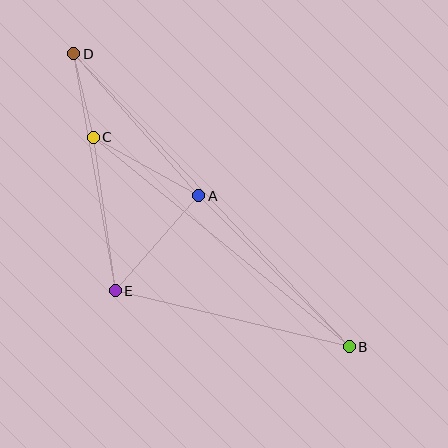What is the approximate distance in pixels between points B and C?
The distance between B and C is approximately 331 pixels.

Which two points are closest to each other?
Points C and D are closest to each other.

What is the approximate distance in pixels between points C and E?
The distance between C and E is approximately 155 pixels.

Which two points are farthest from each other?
Points B and D are farthest from each other.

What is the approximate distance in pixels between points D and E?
The distance between D and E is approximately 240 pixels.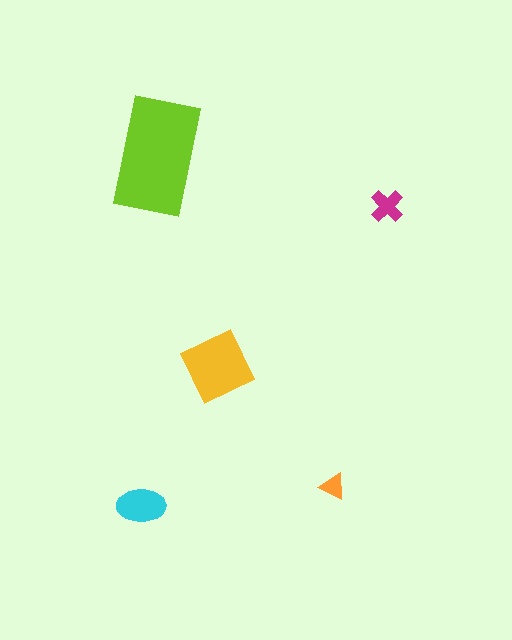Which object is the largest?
The lime rectangle.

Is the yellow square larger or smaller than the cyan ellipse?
Larger.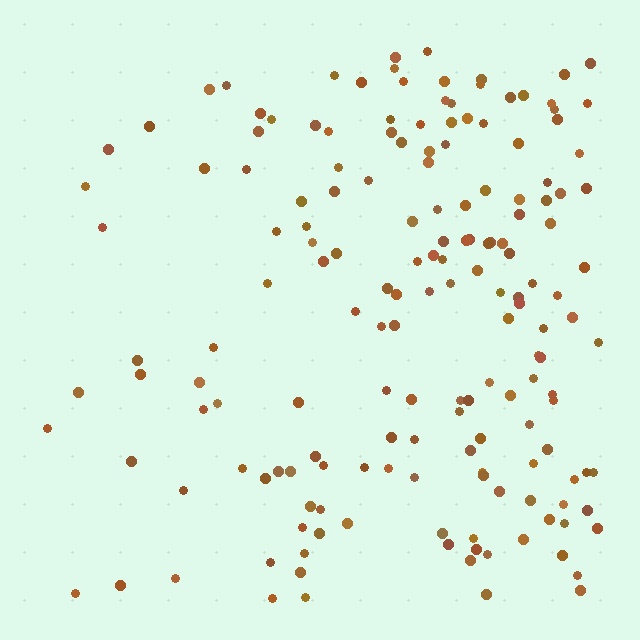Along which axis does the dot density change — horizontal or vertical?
Horizontal.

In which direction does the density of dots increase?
From left to right, with the right side densest.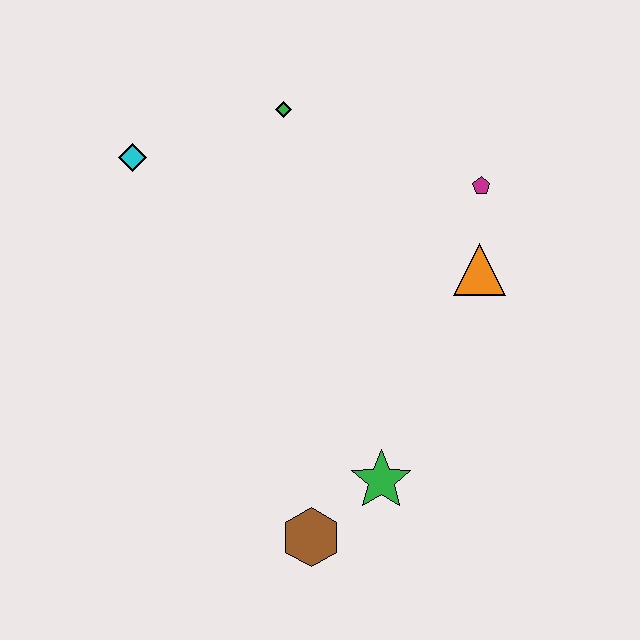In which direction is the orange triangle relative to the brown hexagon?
The orange triangle is above the brown hexagon.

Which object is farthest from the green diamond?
The brown hexagon is farthest from the green diamond.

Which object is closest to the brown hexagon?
The green star is closest to the brown hexagon.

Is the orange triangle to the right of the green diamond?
Yes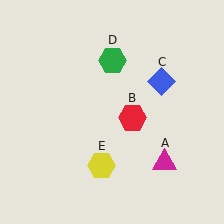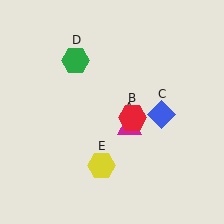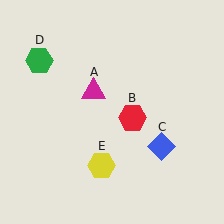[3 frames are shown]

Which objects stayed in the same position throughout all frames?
Red hexagon (object B) and yellow hexagon (object E) remained stationary.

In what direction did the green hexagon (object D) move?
The green hexagon (object D) moved left.